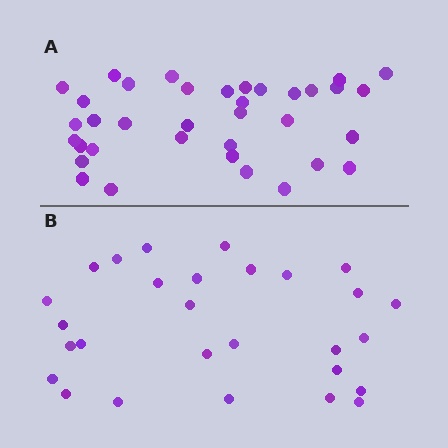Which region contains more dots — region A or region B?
Region A (the top region) has more dots.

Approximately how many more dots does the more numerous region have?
Region A has roughly 8 or so more dots than region B.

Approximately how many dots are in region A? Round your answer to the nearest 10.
About 40 dots. (The exact count is 36, which rounds to 40.)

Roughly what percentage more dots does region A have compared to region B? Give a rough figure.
About 30% more.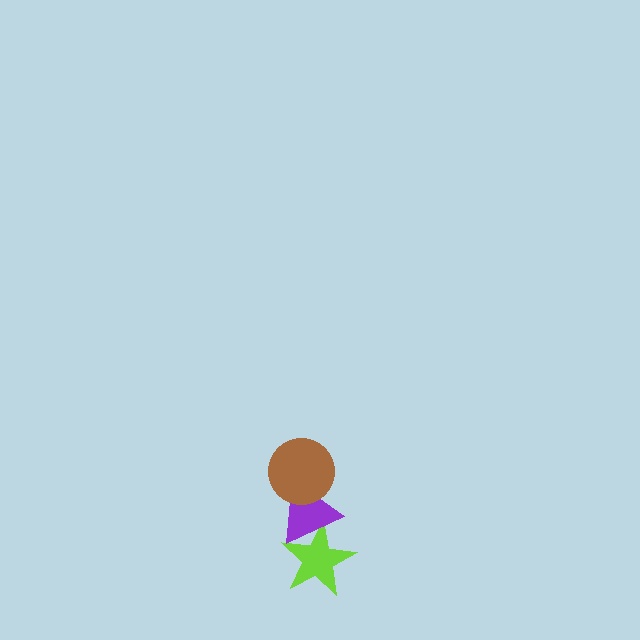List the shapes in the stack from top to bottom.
From top to bottom: the brown circle, the purple triangle, the lime star.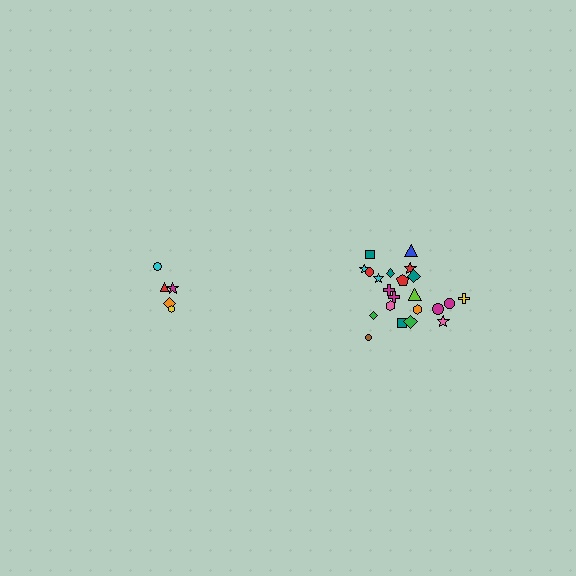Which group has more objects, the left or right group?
The right group.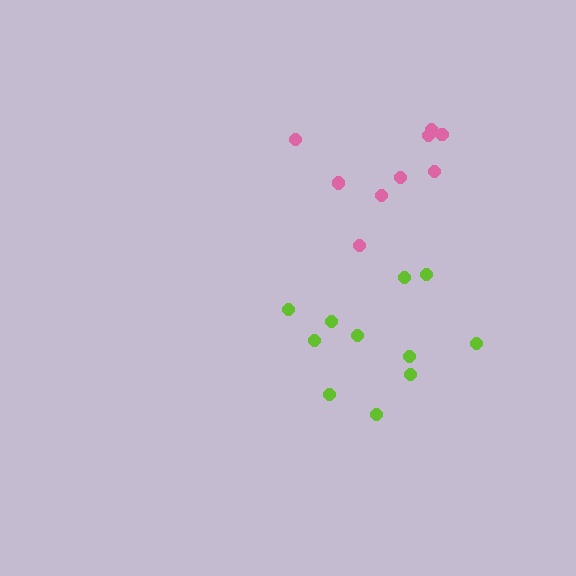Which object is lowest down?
The lime cluster is bottommost.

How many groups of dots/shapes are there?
There are 2 groups.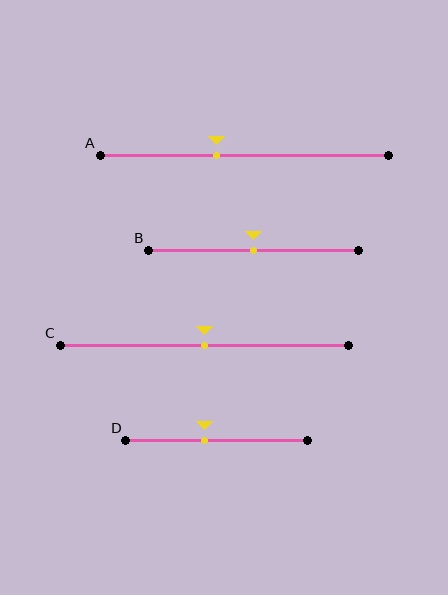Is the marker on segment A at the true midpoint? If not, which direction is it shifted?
No, the marker on segment A is shifted to the left by about 10% of the segment length.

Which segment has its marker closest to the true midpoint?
Segment B has its marker closest to the true midpoint.